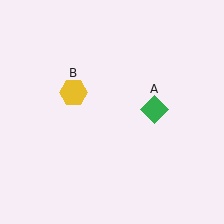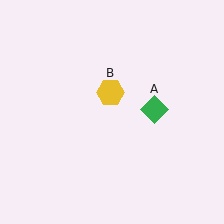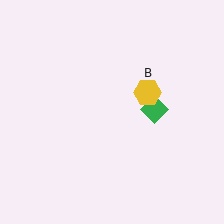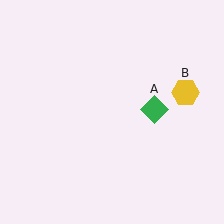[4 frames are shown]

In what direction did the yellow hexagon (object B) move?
The yellow hexagon (object B) moved right.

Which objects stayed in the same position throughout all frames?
Green diamond (object A) remained stationary.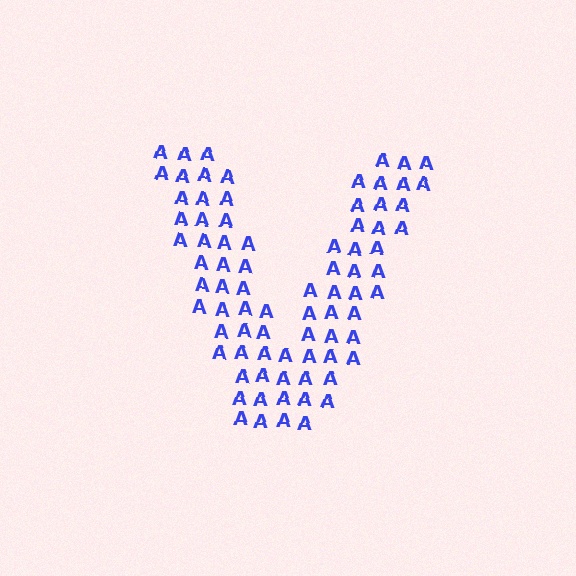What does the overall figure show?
The overall figure shows the letter V.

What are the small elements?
The small elements are letter A's.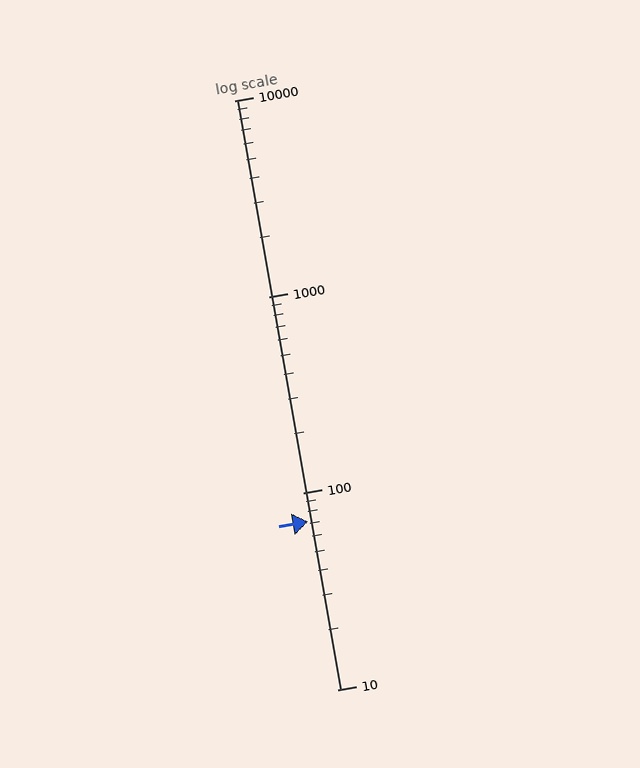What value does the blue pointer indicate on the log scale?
The pointer indicates approximately 72.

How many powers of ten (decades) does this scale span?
The scale spans 3 decades, from 10 to 10000.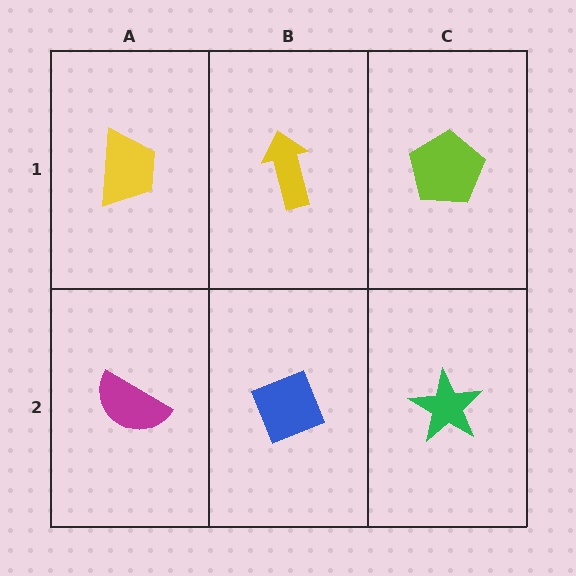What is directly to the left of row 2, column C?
A blue diamond.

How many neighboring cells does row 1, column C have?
2.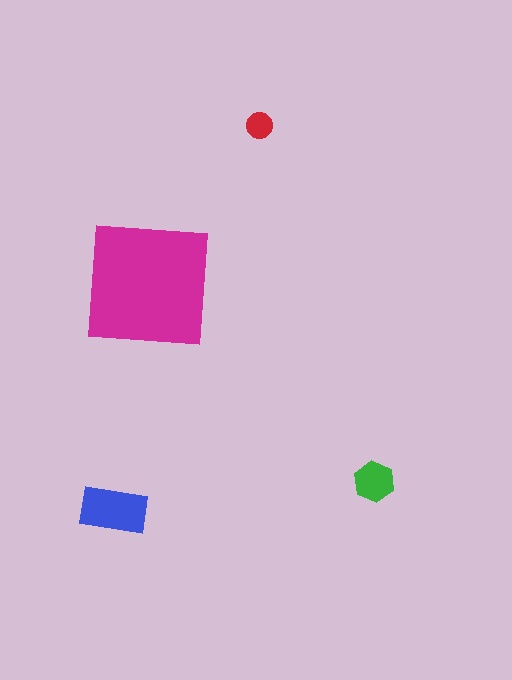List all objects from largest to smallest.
The magenta square, the blue rectangle, the green hexagon, the red circle.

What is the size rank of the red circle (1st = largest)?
4th.